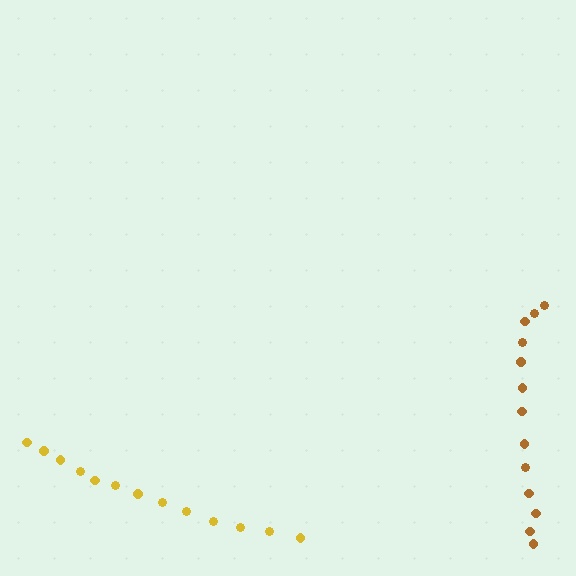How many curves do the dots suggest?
There are 2 distinct paths.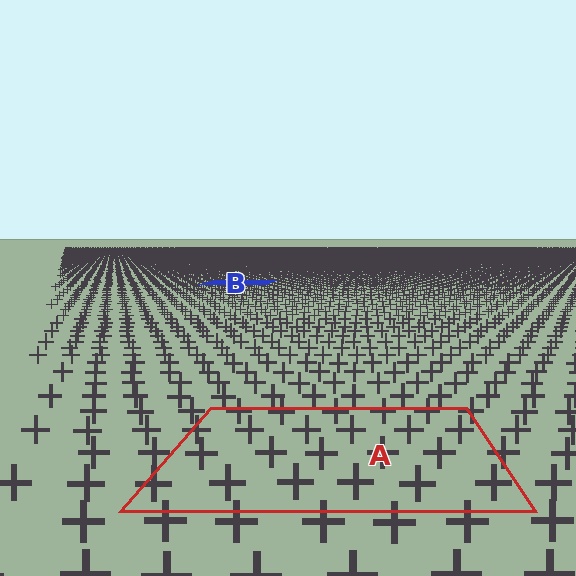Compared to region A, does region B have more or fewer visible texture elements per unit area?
Region B has more texture elements per unit area — they are packed more densely because it is farther away.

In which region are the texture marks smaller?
The texture marks are smaller in region B, because it is farther away.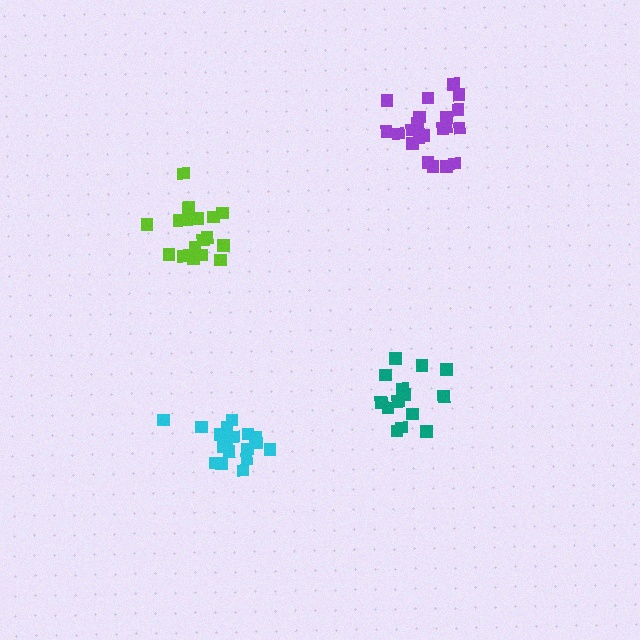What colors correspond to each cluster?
The clusters are colored: teal, lime, purple, cyan.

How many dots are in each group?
Group 1: 15 dots, Group 2: 18 dots, Group 3: 21 dots, Group 4: 18 dots (72 total).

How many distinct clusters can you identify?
There are 4 distinct clusters.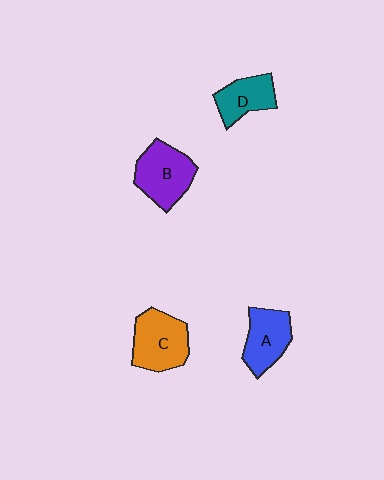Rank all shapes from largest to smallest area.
From largest to smallest: C (orange), B (purple), A (blue), D (teal).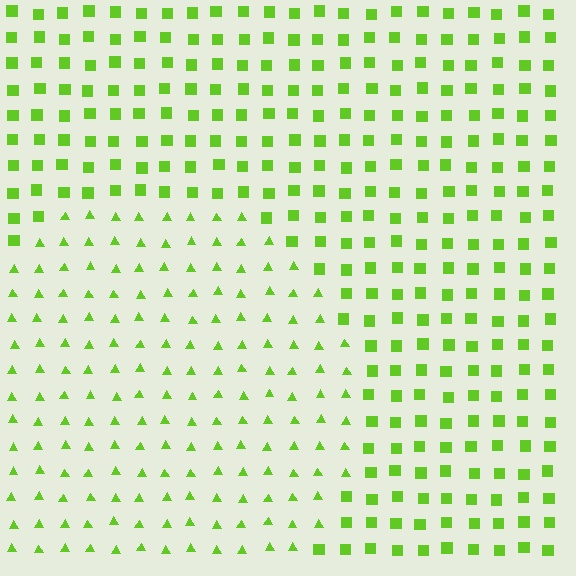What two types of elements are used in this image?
The image uses triangles inside the circle region and squares outside it.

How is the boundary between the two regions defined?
The boundary is defined by a change in element shape: triangles inside vs. squares outside. All elements share the same color and spacing.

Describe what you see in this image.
The image is filled with small lime elements arranged in a uniform grid. A circle-shaped region contains triangles, while the surrounding area contains squares. The boundary is defined purely by the change in element shape.